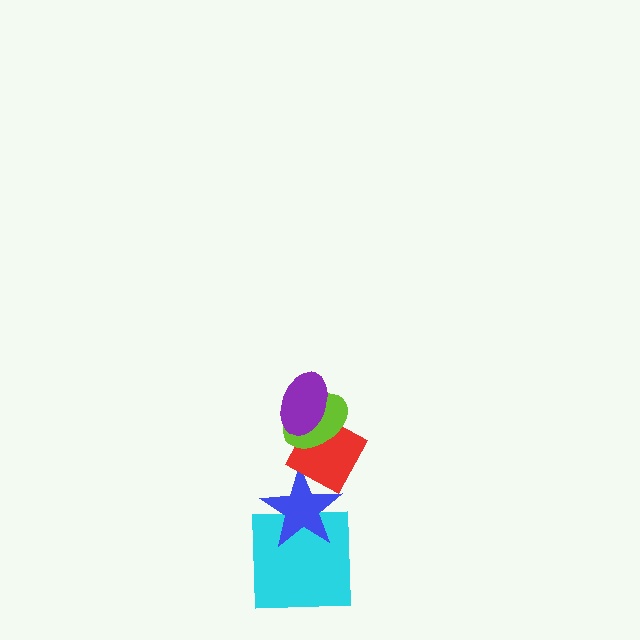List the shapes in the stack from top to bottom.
From top to bottom: the purple ellipse, the lime ellipse, the red diamond, the blue star, the cyan square.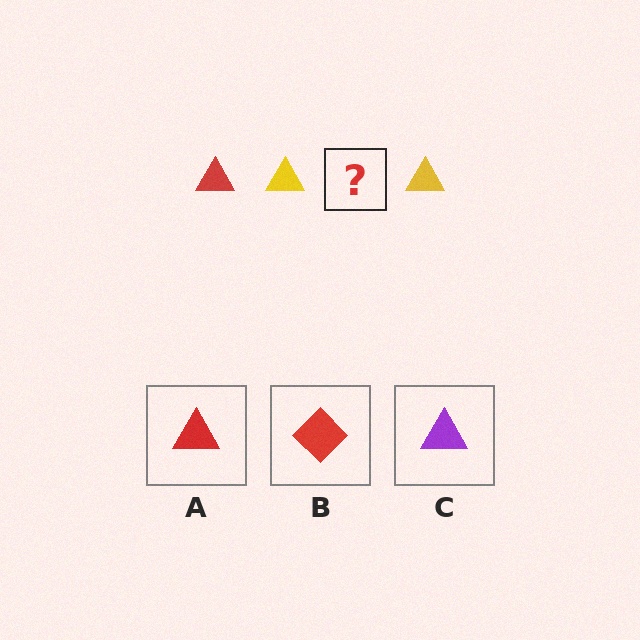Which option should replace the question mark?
Option A.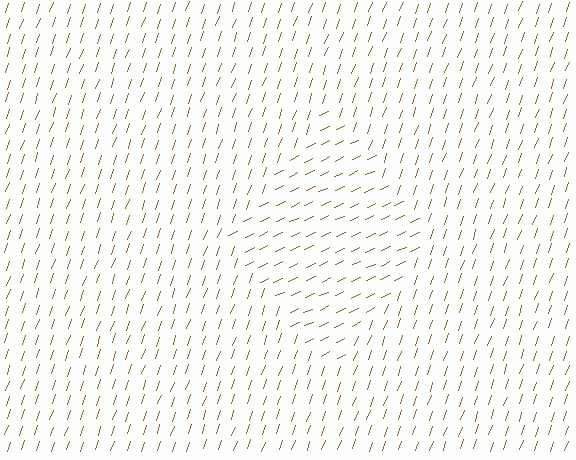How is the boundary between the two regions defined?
The boundary is defined purely by a change in line orientation (approximately 45 degrees difference). All lines are the same color and thickness.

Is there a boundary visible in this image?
Yes, there is a texture boundary formed by a change in line orientation.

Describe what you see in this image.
The image is filled with small brown line segments. A diamond region in the image has lines oriented differently from the surrounding lines, creating a visible texture boundary.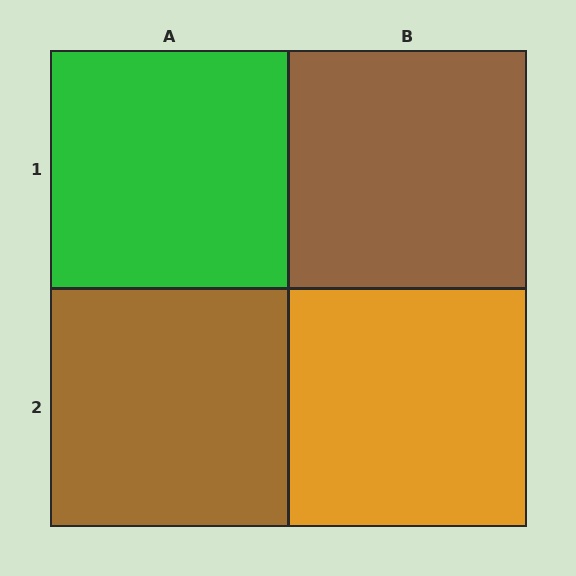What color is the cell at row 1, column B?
Brown.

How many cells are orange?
1 cell is orange.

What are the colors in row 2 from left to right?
Brown, orange.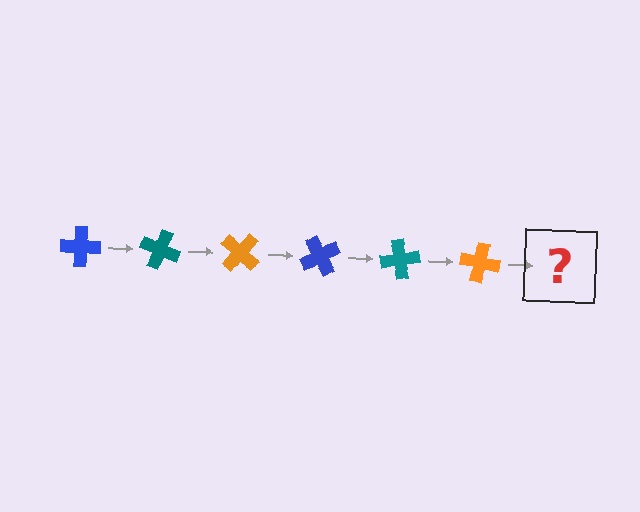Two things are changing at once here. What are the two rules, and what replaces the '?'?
The two rules are that it rotates 20 degrees each step and the color cycles through blue, teal, and orange. The '?' should be a blue cross, rotated 120 degrees from the start.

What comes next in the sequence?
The next element should be a blue cross, rotated 120 degrees from the start.